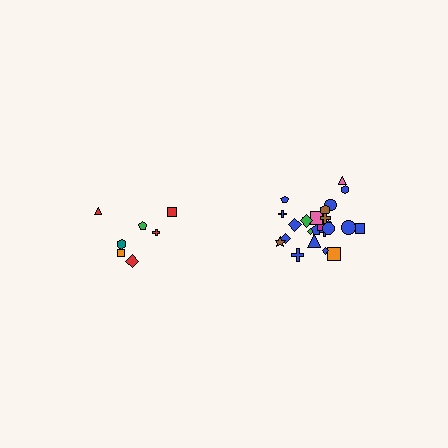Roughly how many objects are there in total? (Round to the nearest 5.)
Roughly 30 objects in total.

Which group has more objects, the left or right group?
The right group.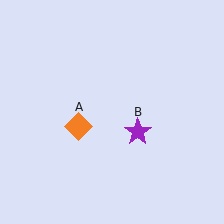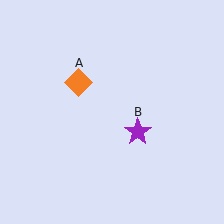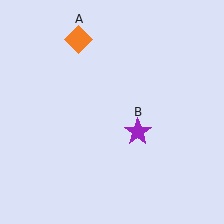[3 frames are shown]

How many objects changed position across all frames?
1 object changed position: orange diamond (object A).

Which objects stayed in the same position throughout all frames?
Purple star (object B) remained stationary.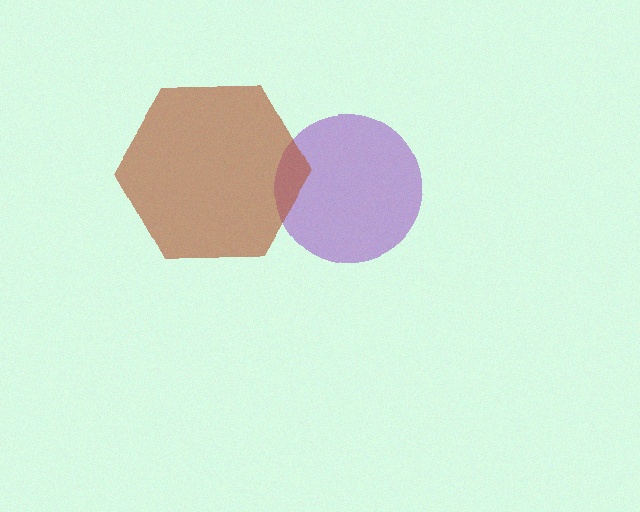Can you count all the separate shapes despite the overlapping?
Yes, there are 2 separate shapes.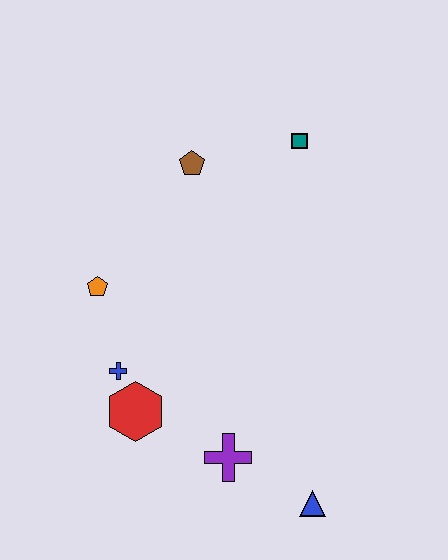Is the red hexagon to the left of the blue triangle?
Yes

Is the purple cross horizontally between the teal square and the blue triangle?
No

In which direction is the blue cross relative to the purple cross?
The blue cross is to the left of the purple cross.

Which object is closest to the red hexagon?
The blue cross is closest to the red hexagon.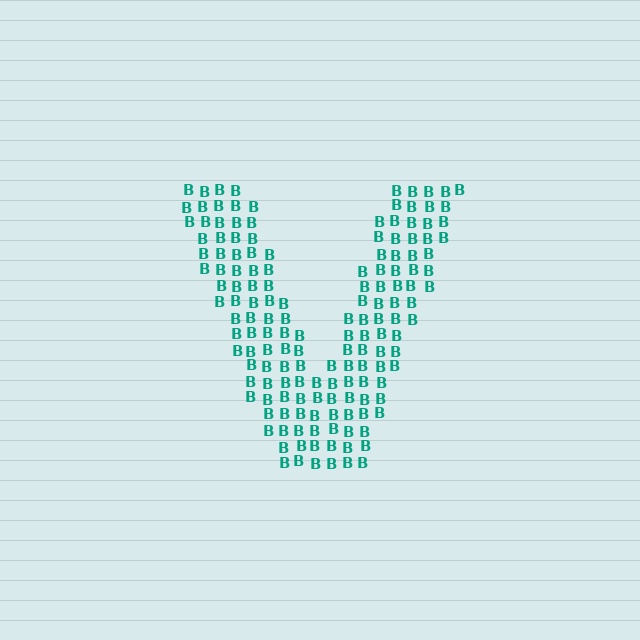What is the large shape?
The large shape is the letter V.